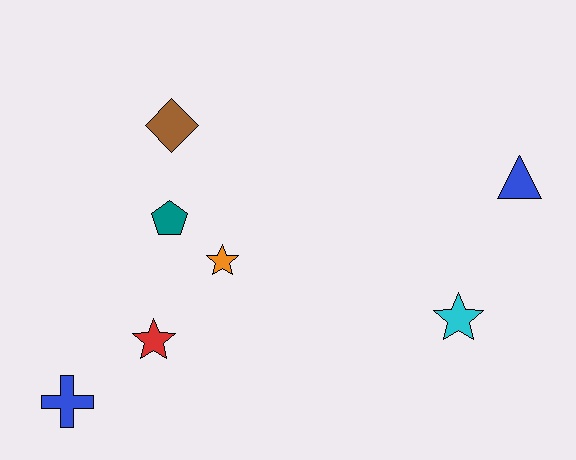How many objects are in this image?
There are 7 objects.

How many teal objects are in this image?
There is 1 teal object.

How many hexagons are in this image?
There are no hexagons.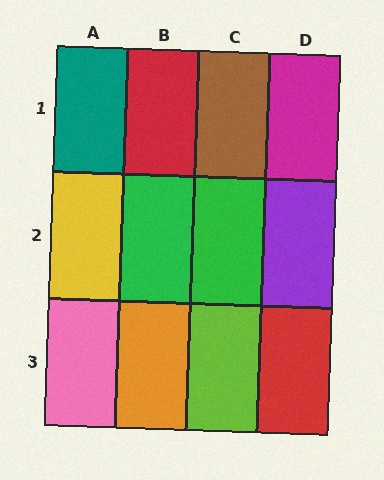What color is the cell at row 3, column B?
Orange.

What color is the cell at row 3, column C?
Lime.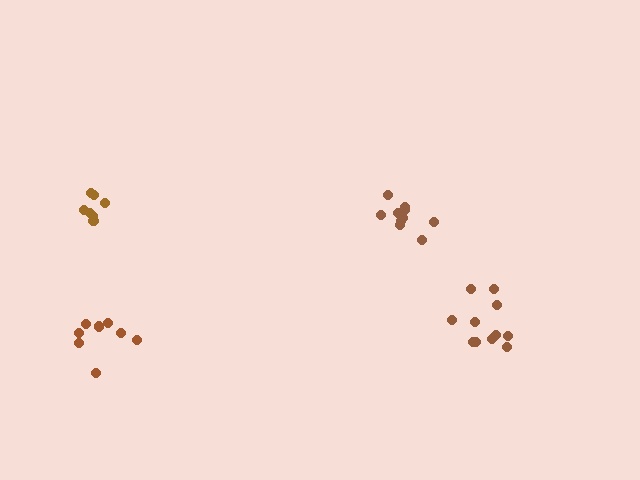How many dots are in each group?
Group 1: 12 dots, Group 2: 8 dots, Group 3: 10 dots, Group 4: 7 dots (37 total).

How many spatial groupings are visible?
There are 4 spatial groupings.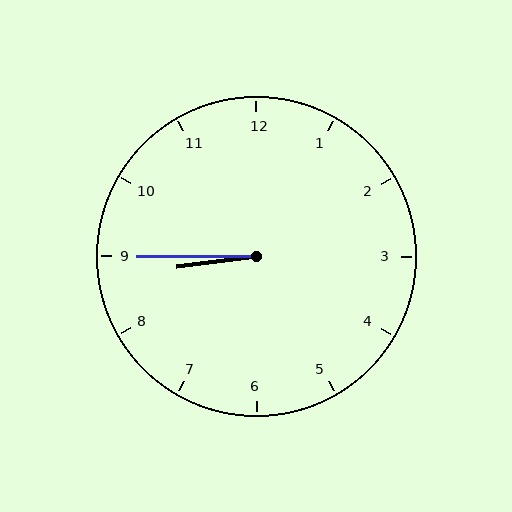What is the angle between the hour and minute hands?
Approximately 8 degrees.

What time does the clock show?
8:45.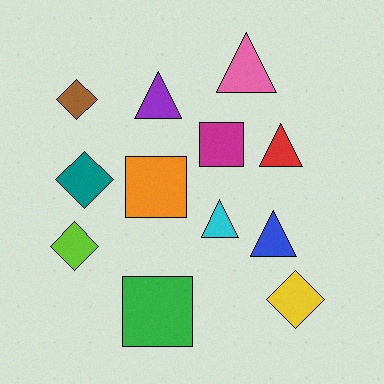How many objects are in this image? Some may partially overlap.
There are 12 objects.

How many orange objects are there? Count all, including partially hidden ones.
There is 1 orange object.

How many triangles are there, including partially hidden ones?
There are 5 triangles.